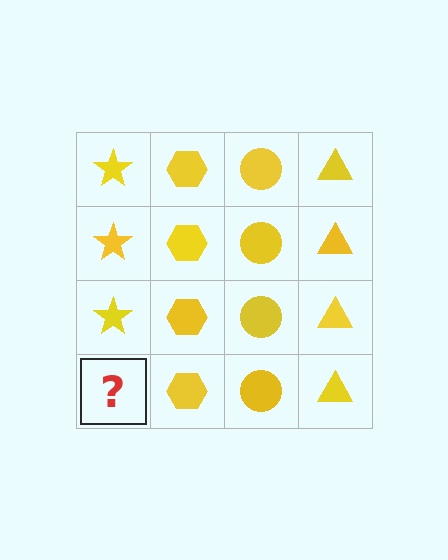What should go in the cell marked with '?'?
The missing cell should contain a yellow star.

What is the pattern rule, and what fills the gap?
The rule is that each column has a consistent shape. The gap should be filled with a yellow star.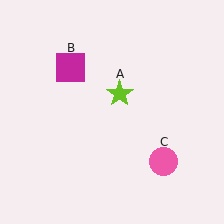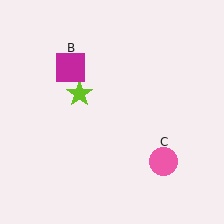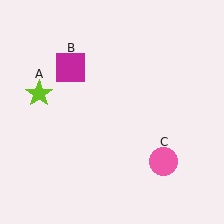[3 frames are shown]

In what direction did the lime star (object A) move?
The lime star (object A) moved left.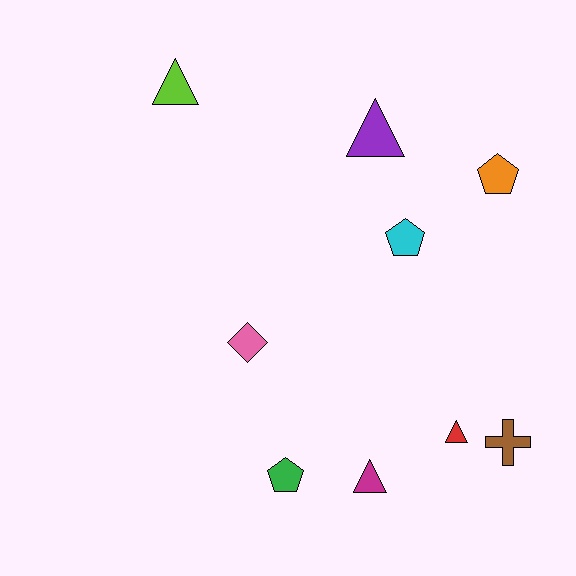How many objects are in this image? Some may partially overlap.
There are 9 objects.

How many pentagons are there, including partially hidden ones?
There are 3 pentagons.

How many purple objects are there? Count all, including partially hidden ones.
There is 1 purple object.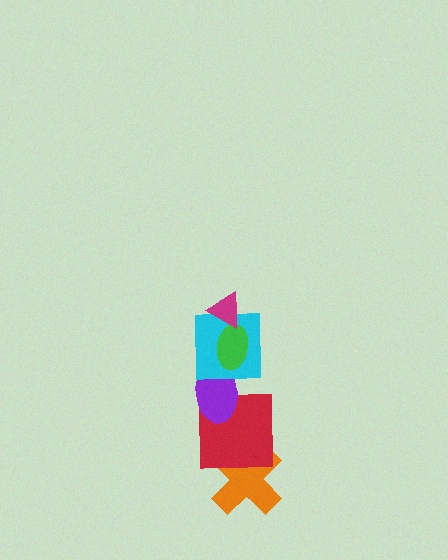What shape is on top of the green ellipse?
The magenta triangle is on top of the green ellipse.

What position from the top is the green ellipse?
The green ellipse is 2nd from the top.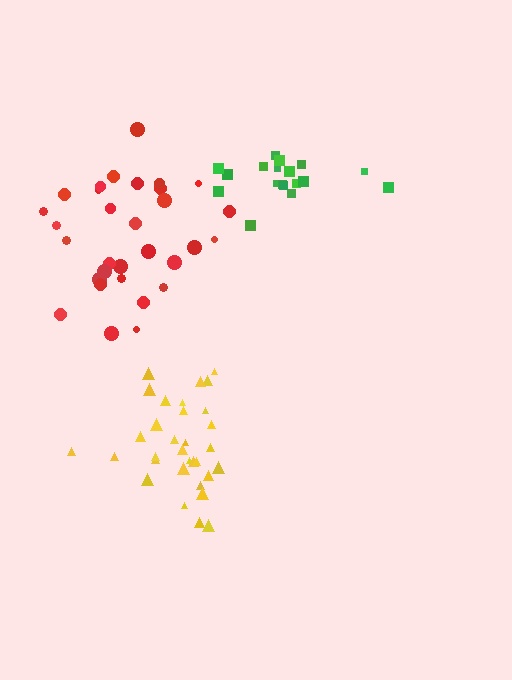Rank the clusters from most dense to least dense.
yellow, green, red.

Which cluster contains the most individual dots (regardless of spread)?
Yellow (32).